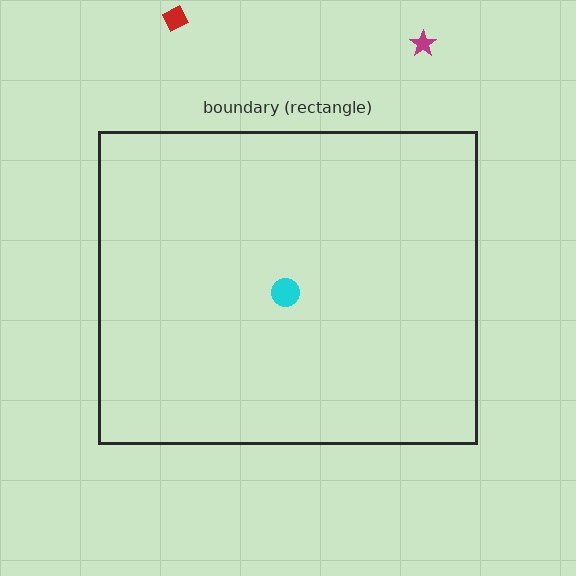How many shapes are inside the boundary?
1 inside, 2 outside.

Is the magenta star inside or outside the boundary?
Outside.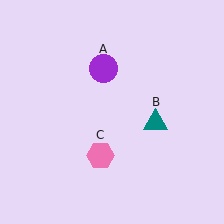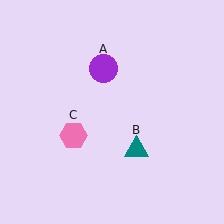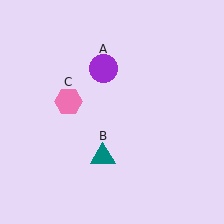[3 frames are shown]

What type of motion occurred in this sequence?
The teal triangle (object B), pink hexagon (object C) rotated clockwise around the center of the scene.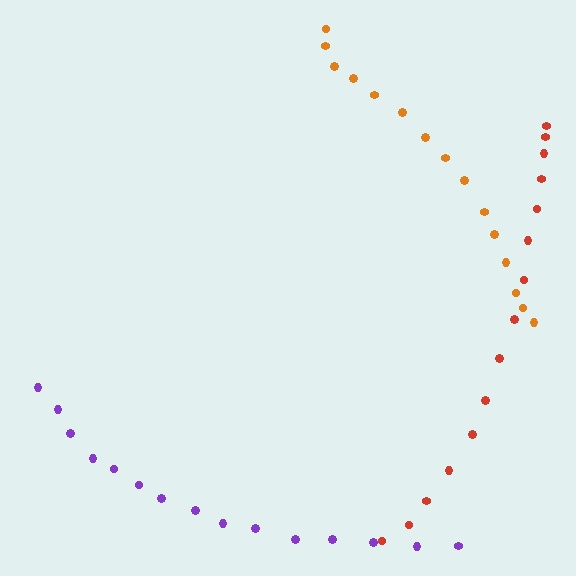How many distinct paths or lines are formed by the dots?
There are 3 distinct paths.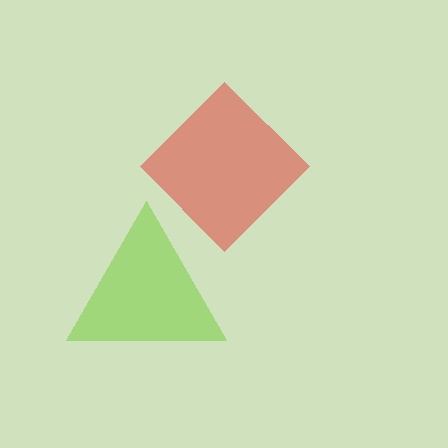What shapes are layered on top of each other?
The layered shapes are: a red diamond, a lime triangle.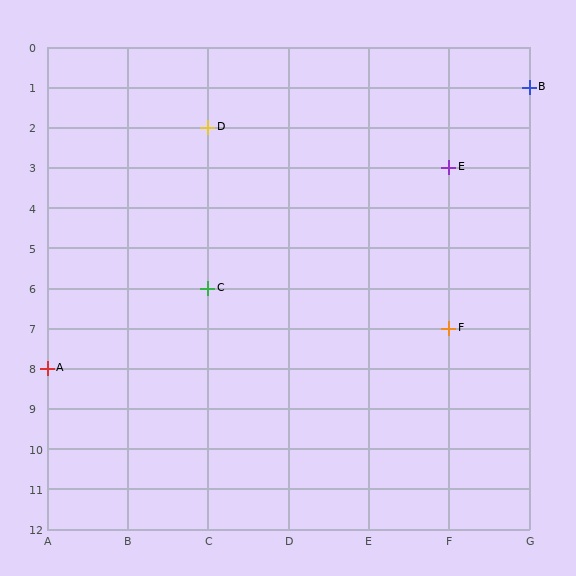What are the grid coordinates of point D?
Point D is at grid coordinates (C, 2).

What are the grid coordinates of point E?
Point E is at grid coordinates (F, 3).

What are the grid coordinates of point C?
Point C is at grid coordinates (C, 6).